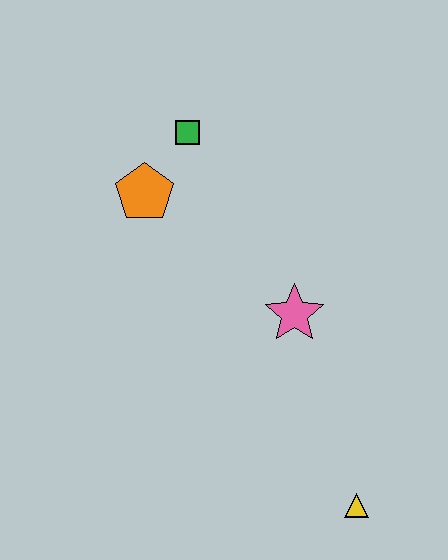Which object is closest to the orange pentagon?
The green square is closest to the orange pentagon.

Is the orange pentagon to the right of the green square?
No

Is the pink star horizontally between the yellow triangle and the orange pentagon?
Yes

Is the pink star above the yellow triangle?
Yes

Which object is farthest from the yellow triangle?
The green square is farthest from the yellow triangle.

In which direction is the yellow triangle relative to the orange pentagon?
The yellow triangle is below the orange pentagon.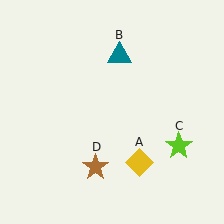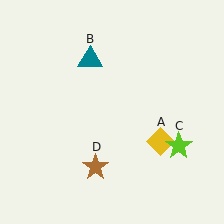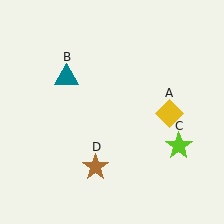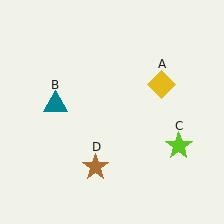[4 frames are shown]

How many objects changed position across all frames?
2 objects changed position: yellow diamond (object A), teal triangle (object B).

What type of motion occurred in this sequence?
The yellow diamond (object A), teal triangle (object B) rotated counterclockwise around the center of the scene.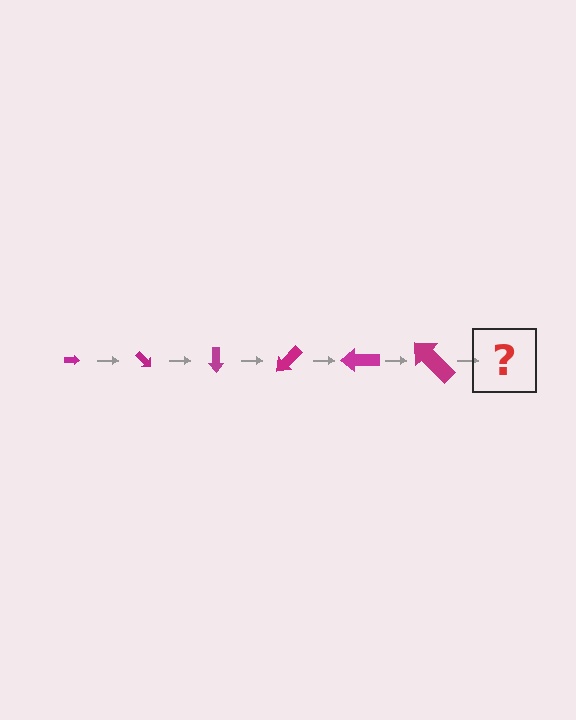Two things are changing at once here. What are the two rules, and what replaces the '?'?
The two rules are that the arrow grows larger each step and it rotates 45 degrees each step. The '?' should be an arrow, larger than the previous one and rotated 270 degrees from the start.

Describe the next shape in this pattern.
It should be an arrow, larger than the previous one and rotated 270 degrees from the start.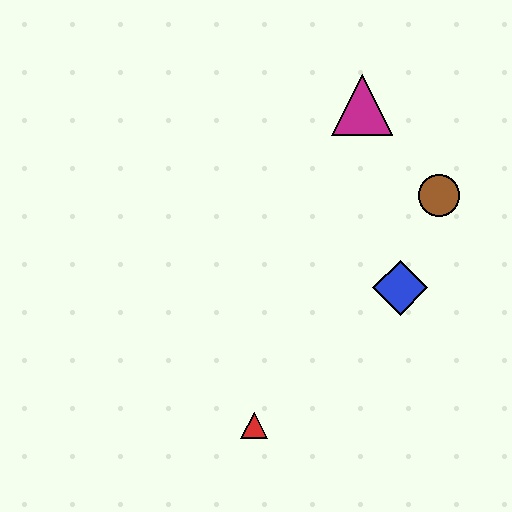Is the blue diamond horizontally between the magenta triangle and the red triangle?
No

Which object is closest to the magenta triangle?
The brown circle is closest to the magenta triangle.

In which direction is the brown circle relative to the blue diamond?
The brown circle is above the blue diamond.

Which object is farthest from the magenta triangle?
The red triangle is farthest from the magenta triangle.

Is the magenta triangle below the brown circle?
No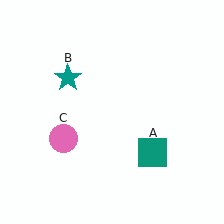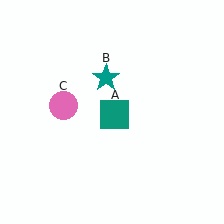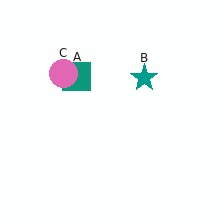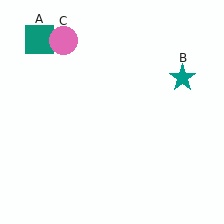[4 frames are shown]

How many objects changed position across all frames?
3 objects changed position: teal square (object A), teal star (object B), pink circle (object C).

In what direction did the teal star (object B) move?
The teal star (object B) moved right.